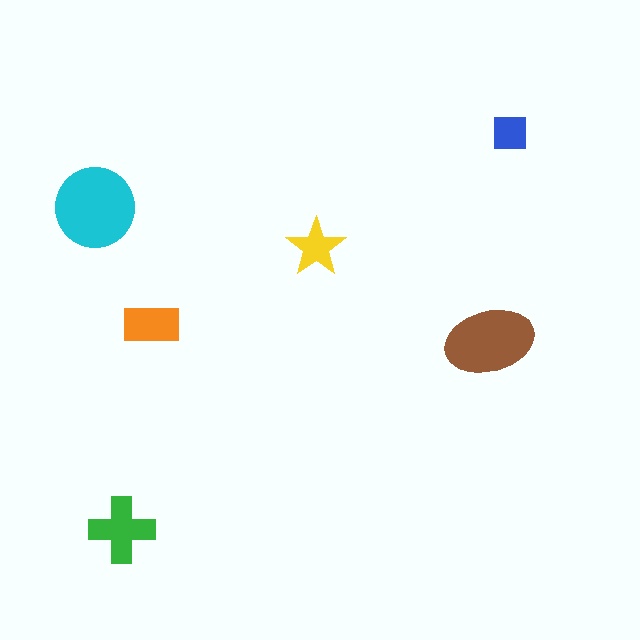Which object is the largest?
The cyan circle.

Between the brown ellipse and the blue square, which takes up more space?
The brown ellipse.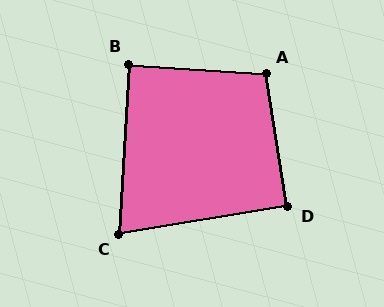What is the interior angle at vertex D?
Approximately 90 degrees (approximately right).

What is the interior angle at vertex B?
Approximately 90 degrees (approximately right).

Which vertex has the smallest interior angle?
C, at approximately 77 degrees.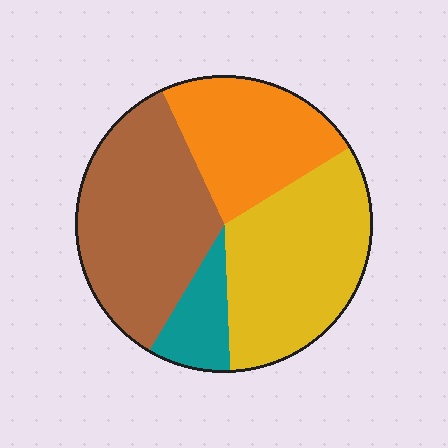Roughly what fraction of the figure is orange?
Orange takes up between a sixth and a third of the figure.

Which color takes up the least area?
Teal, at roughly 10%.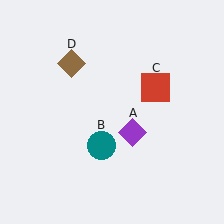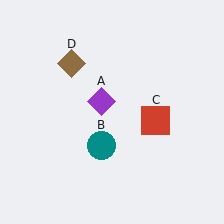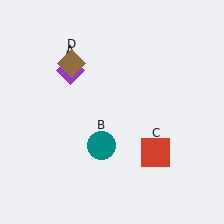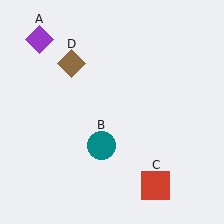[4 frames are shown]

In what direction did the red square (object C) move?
The red square (object C) moved down.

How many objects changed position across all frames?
2 objects changed position: purple diamond (object A), red square (object C).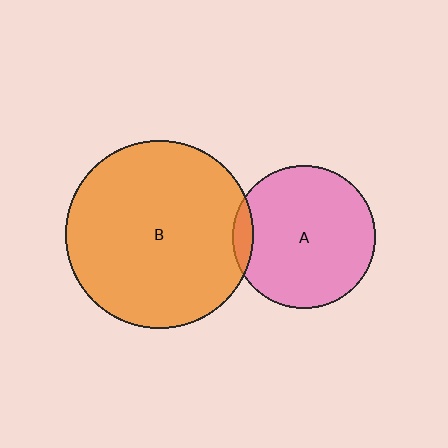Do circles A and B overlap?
Yes.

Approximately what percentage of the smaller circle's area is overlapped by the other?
Approximately 5%.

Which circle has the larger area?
Circle B (orange).